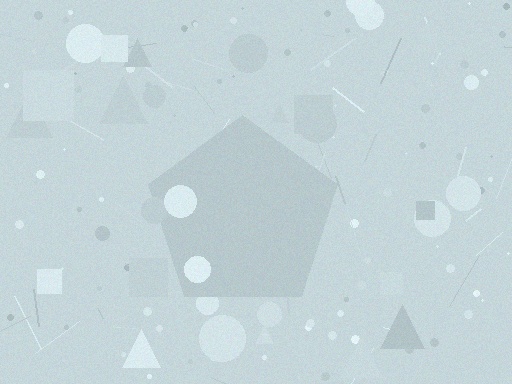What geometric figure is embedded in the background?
A pentagon is embedded in the background.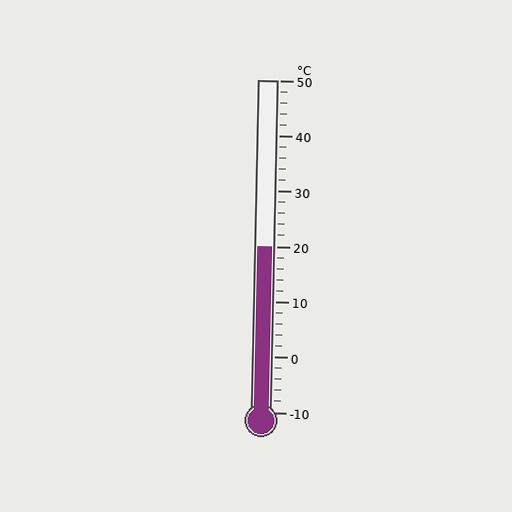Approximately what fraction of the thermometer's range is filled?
The thermometer is filled to approximately 50% of its range.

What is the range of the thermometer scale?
The thermometer scale ranges from -10°C to 50°C.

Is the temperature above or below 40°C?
The temperature is below 40°C.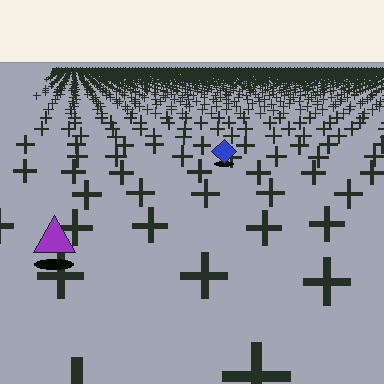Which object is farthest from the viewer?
The blue diamond is farthest from the viewer. It appears smaller and the ground texture around it is denser.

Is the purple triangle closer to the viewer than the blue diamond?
Yes. The purple triangle is closer — you can tell from the texture gradient: the ground texture is coarser near it.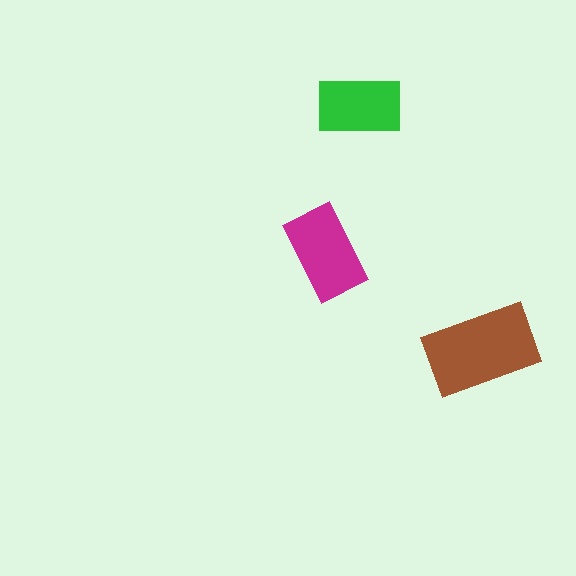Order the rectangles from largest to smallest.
the brown one, the magenta one, the green one.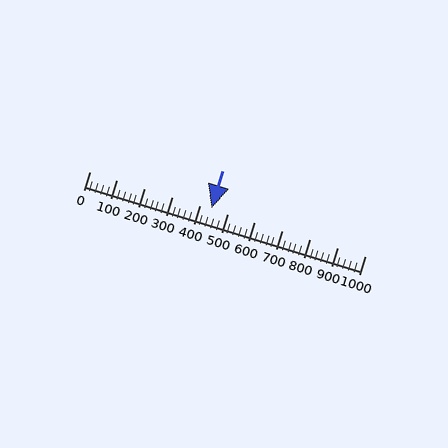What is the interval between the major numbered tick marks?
The major tick marks are spaced 100 units apart.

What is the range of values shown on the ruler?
The ruler shows values from 0 to 1000.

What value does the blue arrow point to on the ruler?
The blue arrow points to approximately 444.